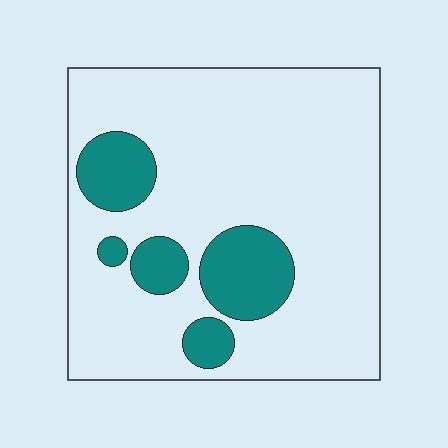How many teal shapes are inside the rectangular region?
5.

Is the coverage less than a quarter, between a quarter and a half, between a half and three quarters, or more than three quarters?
Less than a quarter.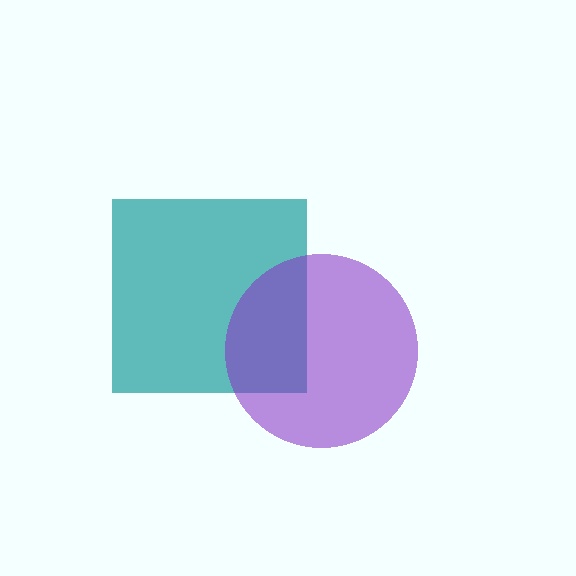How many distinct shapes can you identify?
There are 2 distinct shapes: a teal square, a purple circle.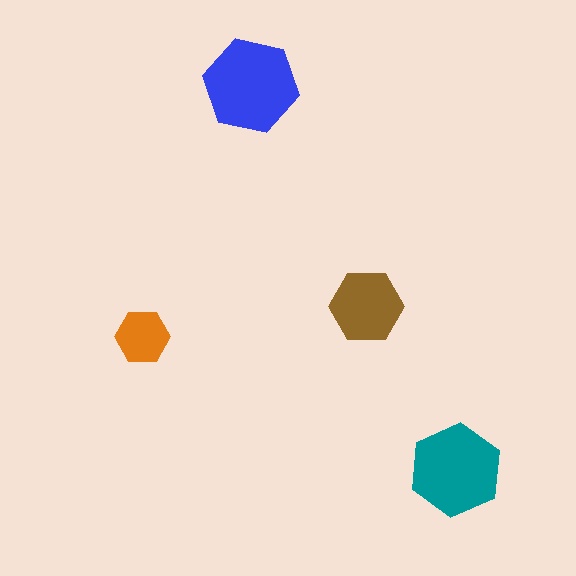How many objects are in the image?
There are 4 objects in the image.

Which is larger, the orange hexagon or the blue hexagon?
The blue one.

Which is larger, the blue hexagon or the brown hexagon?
The blue one.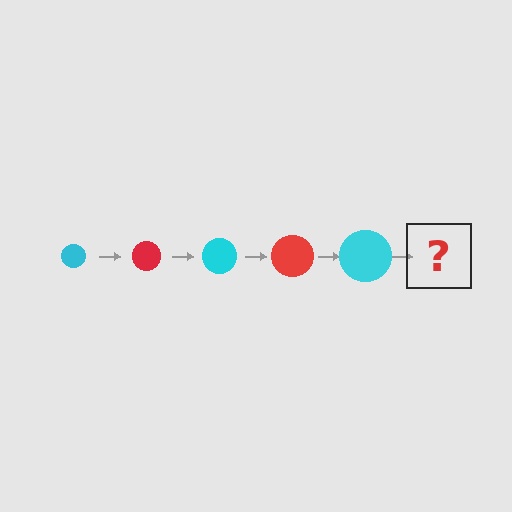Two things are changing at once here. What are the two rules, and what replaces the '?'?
The two rules are that the circle grows larger each step and the color cycles through cyan and red. The '?' should be a red circle, larger than the previous one.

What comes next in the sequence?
The next element should be a red circle, larger than the previous one.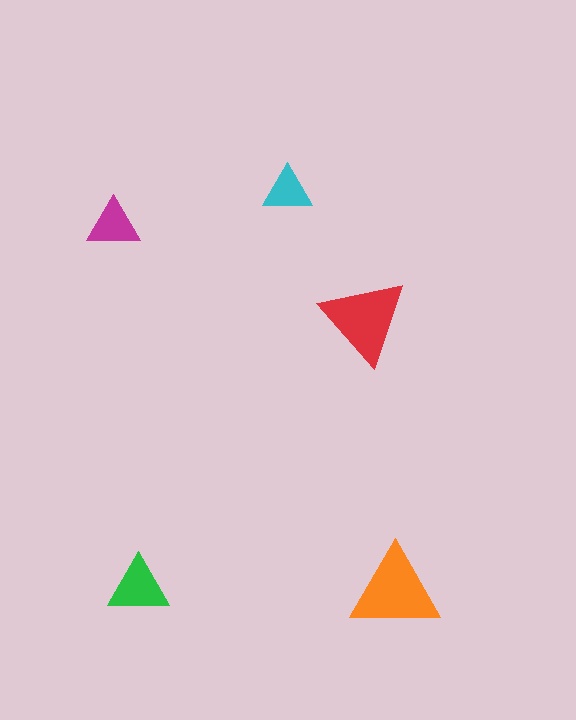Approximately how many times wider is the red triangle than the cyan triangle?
About 2 times wider.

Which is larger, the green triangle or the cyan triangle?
The green one.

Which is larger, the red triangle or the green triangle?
The red one.